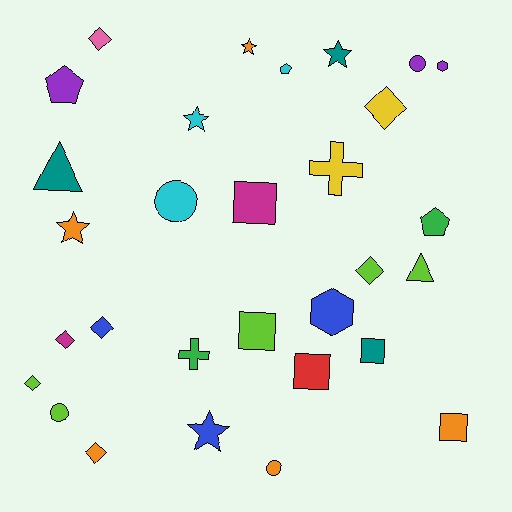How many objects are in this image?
There are 30 objects.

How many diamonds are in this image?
There are 7 diamonds.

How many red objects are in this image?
There is 1 red object.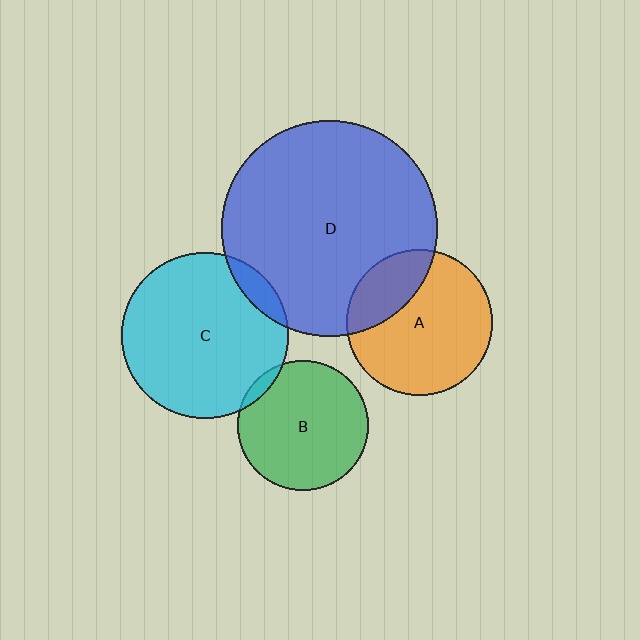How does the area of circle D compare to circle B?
Approximately 2.8 times.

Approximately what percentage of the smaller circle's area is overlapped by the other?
Approximately 25%.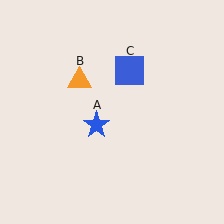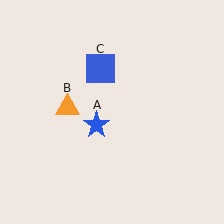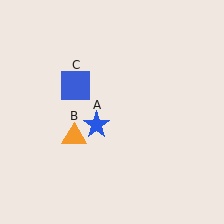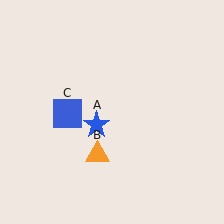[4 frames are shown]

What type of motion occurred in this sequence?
The orange triangle (object B), blue square (object C) rotated counterclockwise around the center of the scene.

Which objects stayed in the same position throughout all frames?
Blue star (object A) remained stationary.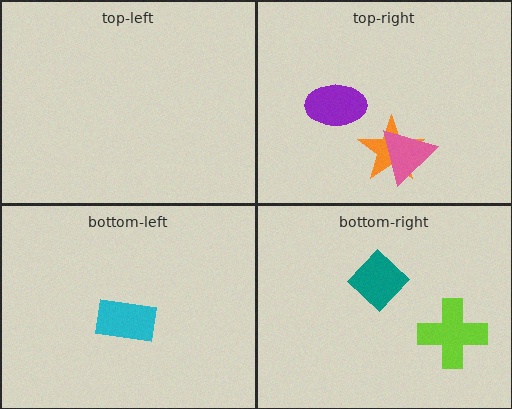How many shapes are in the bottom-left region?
1.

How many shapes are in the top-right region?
3.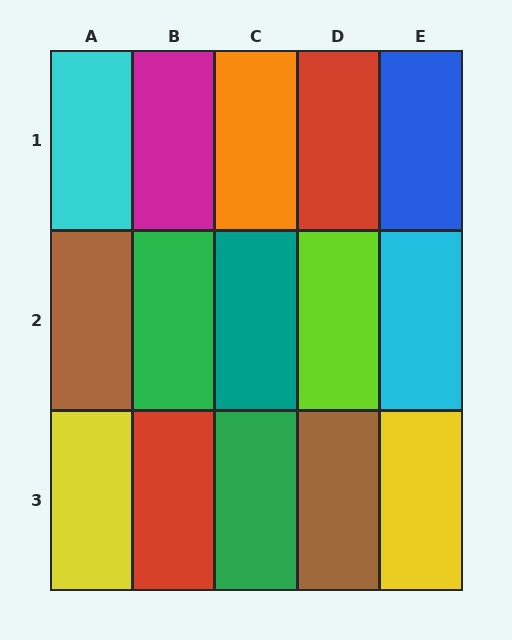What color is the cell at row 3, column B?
Red.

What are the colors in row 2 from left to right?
Brown, green, teal, lime, cyan.